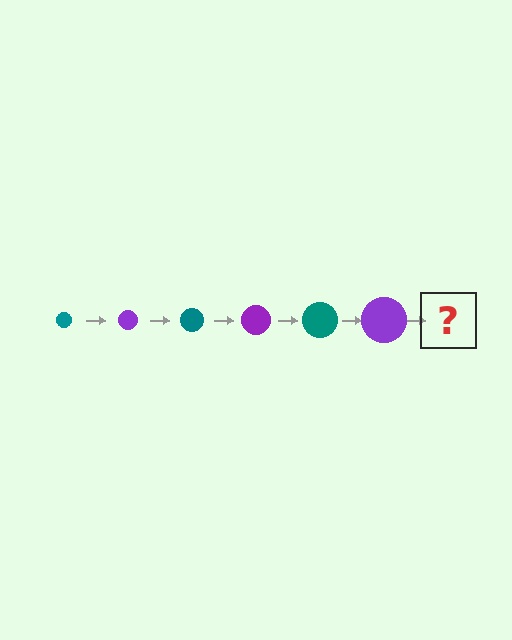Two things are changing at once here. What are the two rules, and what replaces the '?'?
The two rules are that the circle grows larger each step and the color cycles through teal and purple. The '?' should be a teal circle, larger than the previous one.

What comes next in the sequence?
The next element should be a teal circle, larger than the previous one.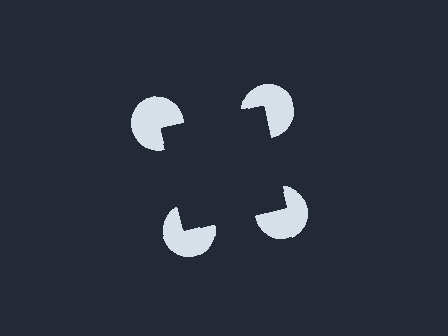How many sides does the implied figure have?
4 sides.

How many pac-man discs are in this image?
There are 4 — one at each vertex of the illusory square.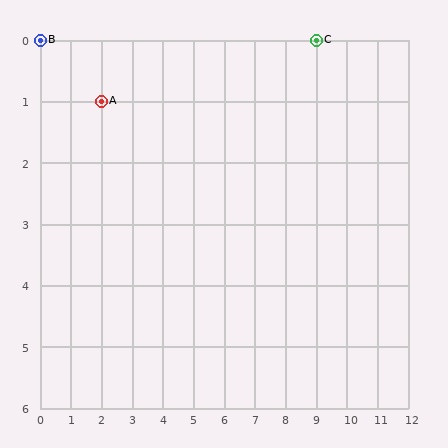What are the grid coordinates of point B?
Point B is at grid coordinates (0, 0).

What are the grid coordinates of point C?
Point C is at grid coordinates (9, 0).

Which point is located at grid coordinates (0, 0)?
Point B is at (0, 0).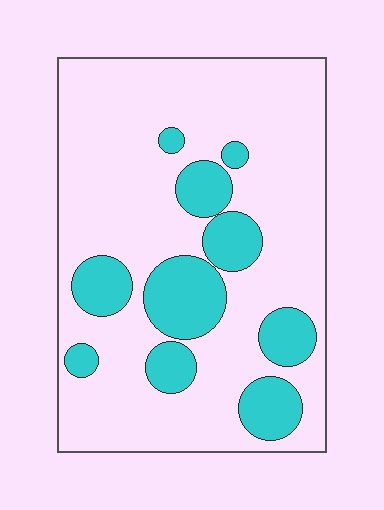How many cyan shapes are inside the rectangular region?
10.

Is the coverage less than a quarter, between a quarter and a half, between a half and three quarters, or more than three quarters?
Less than a quarter.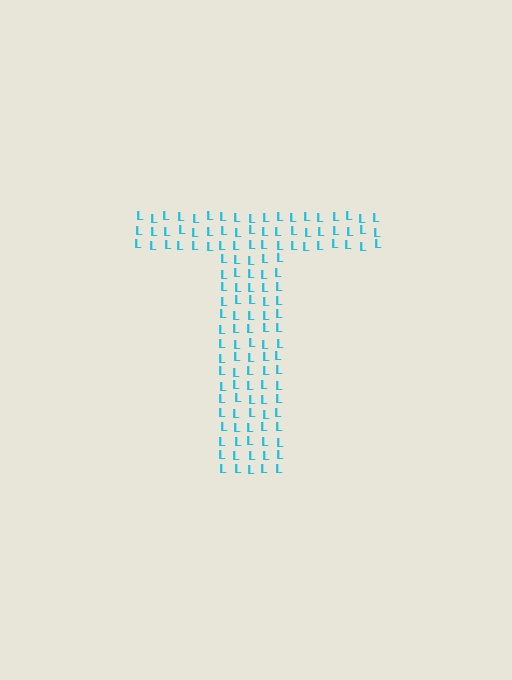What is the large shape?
The large shape is the letter T.